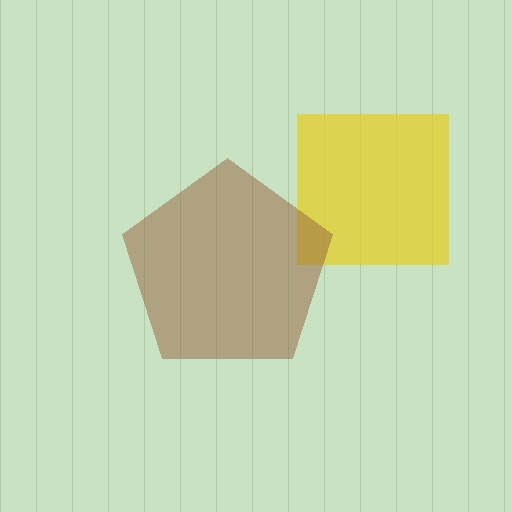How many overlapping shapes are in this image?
There are 2 overlapping shapes in the image.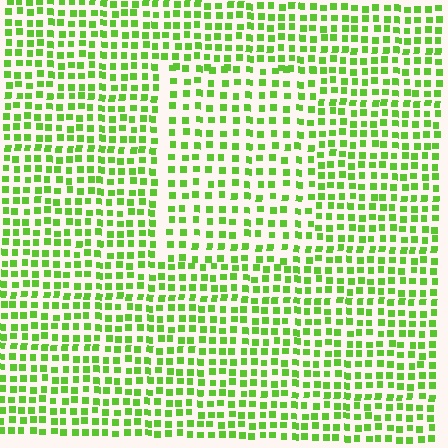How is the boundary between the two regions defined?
The boundary is defined by a change in element density (approximately 1.5x ratio). All elements are the same color, size, and shape.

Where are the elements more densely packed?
The elements are more densely packed outside the rectangle boundary.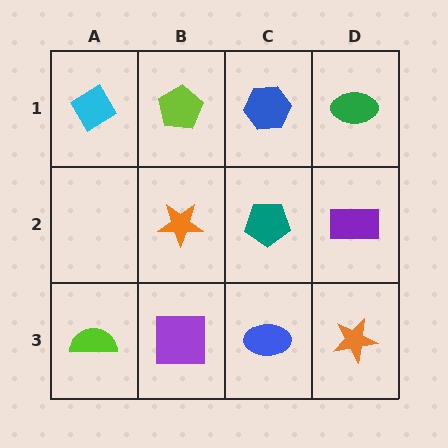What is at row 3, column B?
A purple square.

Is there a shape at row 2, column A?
No, that cell is empty.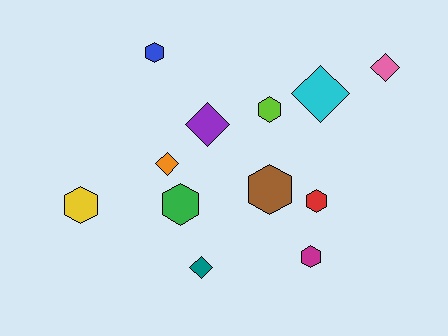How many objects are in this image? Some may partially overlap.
There are 12 objects.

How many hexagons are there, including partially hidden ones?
There are 7 hexagons.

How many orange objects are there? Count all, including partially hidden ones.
There is 1 orange object.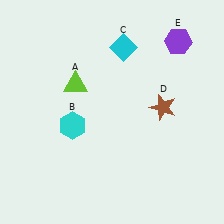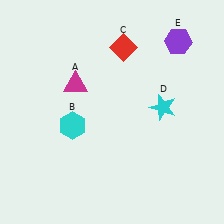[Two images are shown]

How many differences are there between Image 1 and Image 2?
There are 3 differences between the two images.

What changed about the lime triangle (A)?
In Image 1, A is lime. In Image 2, it changed to magenta.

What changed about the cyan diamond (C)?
In Image 1, C is cyan. In Image 2, it changed to red.